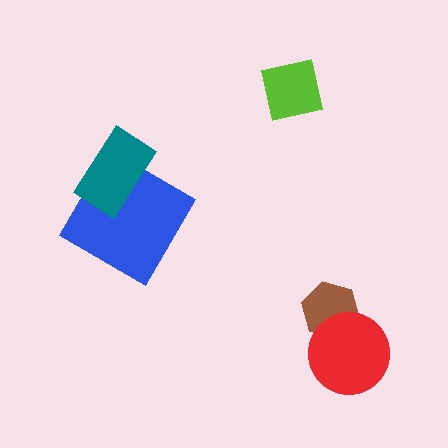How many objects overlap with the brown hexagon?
1 object overlaps with the brown hexagon.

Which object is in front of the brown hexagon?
The red circle is in front of the brown hexagon.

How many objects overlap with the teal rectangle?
1 object overlaps with the teal rectangle.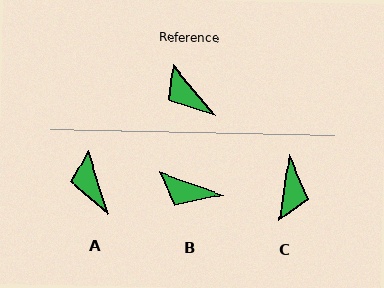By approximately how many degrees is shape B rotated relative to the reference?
Approximately 32 degrees counter-clockwise.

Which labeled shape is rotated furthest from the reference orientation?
C, about 132 degrees away.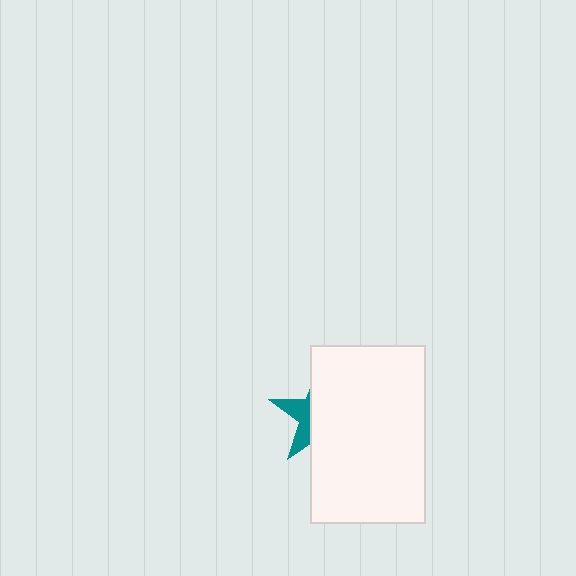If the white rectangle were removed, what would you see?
You would see the complete teal star.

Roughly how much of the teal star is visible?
A small part of it is visible (roughly 31%).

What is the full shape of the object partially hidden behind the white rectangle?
The partially hidden object is a teal star.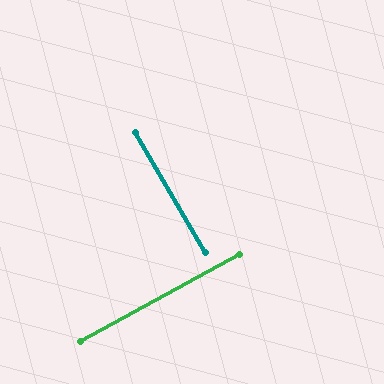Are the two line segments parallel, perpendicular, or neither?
Perpendicular — they meet at approximately 88°.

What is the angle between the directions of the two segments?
Approximately 88 degrees.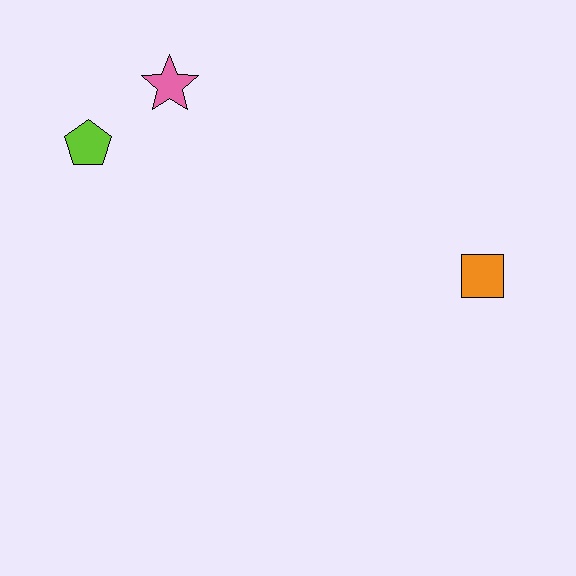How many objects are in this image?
There are 3 objects.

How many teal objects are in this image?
There are no teal objects.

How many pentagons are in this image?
There is 1 pentagon.